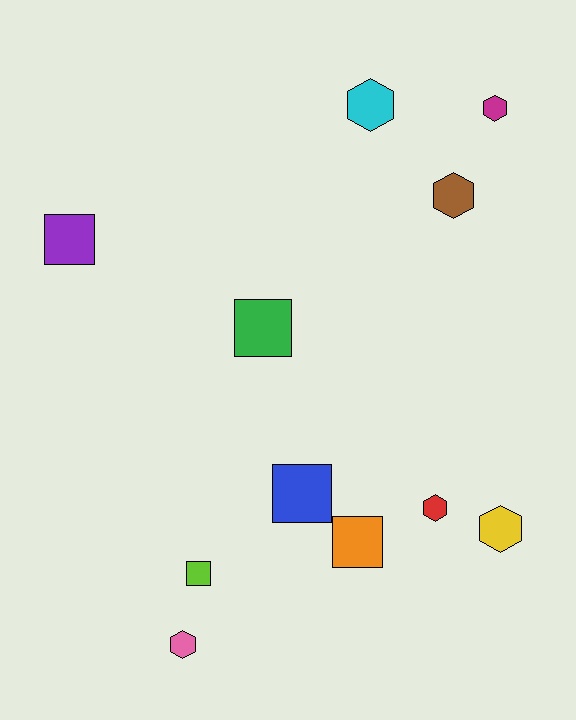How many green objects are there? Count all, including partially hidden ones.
There is 1 green object.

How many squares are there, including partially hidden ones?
There are 5 squares.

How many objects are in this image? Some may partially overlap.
There are 11 objects.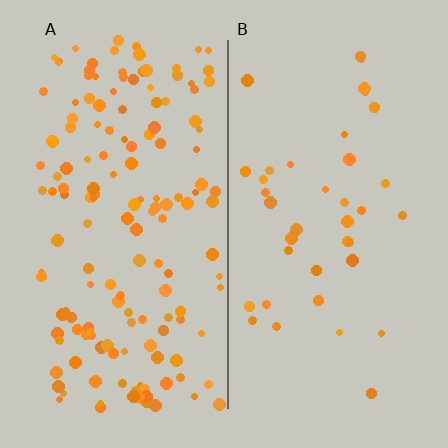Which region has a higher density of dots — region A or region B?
A (the left).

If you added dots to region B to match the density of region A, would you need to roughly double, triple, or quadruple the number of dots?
Approximately quadruple.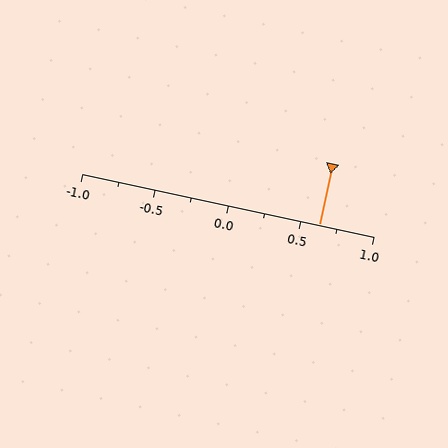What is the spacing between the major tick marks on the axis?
The major ticks are spaced 0.5 apart.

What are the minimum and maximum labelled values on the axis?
The axis runs from -1.0 to 1.0.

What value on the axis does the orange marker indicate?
The marker indicates approximately 0.62.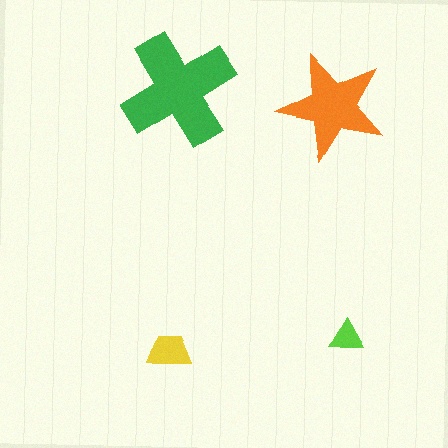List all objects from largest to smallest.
The green cross, the orange star, the yellow trapezoid, the lime triangle.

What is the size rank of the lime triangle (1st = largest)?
4th.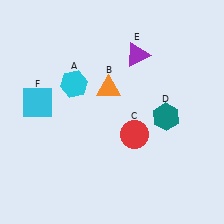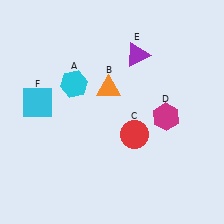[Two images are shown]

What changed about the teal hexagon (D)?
In Image 1, D is teal. In Image 2, it changed to magenta.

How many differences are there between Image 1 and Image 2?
There is 1 difference between the two images.